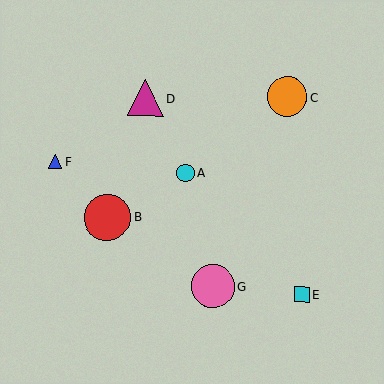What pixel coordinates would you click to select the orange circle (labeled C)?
Click at (287, 97) to select the orange circle C.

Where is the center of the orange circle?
The center of the orange circle is at (287, 97).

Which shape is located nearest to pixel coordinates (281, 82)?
The orange circle (labeled C) at (287, 97) is nearest to that location.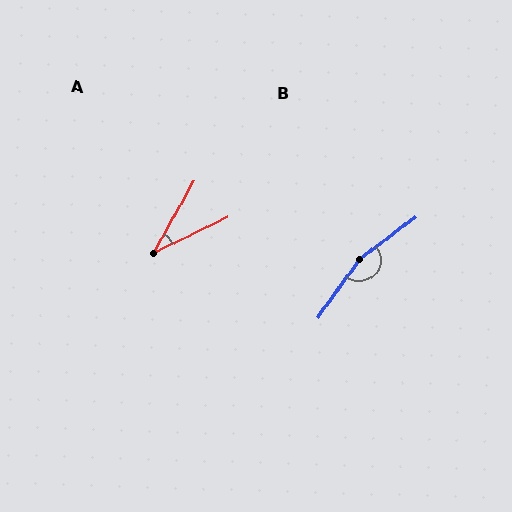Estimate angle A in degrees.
Approximately 35 degrees.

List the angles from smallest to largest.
A (35°), B (163°).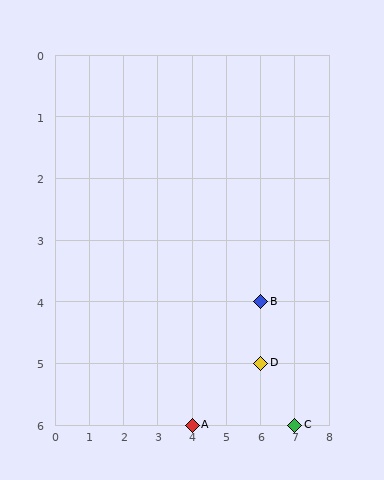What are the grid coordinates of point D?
Point D is at grid coordinates (6, 5).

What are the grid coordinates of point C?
Point C is at grid coordinates (7, 6).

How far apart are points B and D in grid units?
Points B and D are 1 row apart.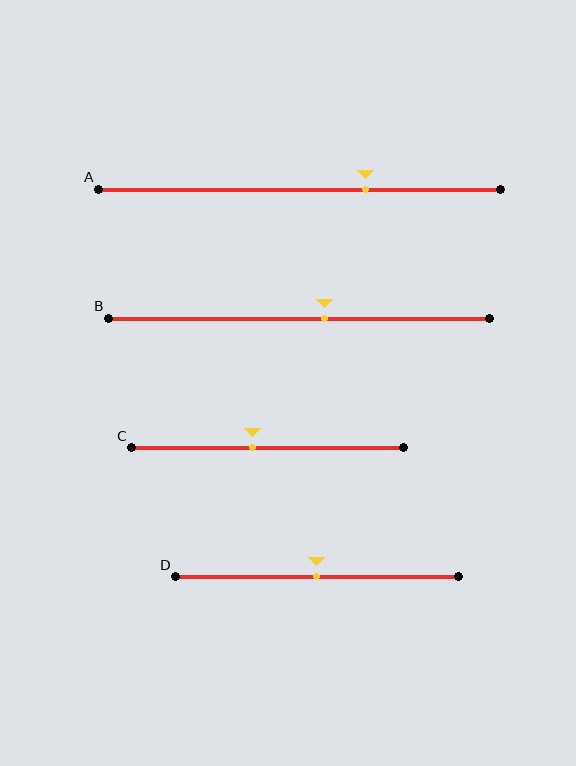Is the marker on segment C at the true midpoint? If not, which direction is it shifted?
No, the marker on segment C is shifted to the left by about 6% of the segment length.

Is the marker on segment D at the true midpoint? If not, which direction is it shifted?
Yes, the marker on segment D is at the true midpoint.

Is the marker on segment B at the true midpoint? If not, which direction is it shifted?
No, the marker on segment B is shifted to the right by about 7% of the segment length.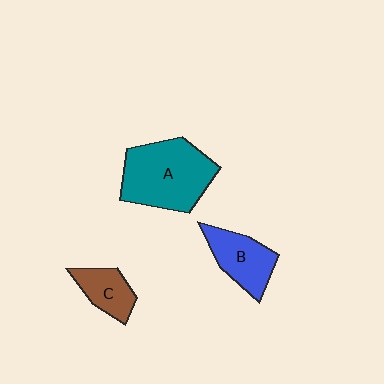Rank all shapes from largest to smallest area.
From largest to smallest: A (teal), B (blue), C (brown).